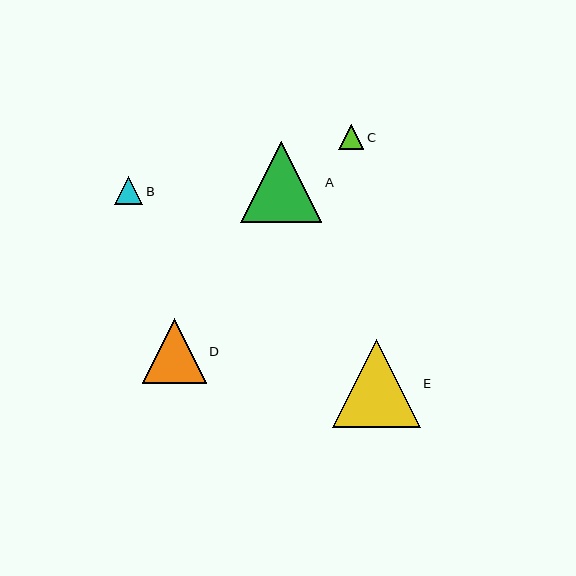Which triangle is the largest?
Triangle E is the largest with a size of approximately 88 pixels.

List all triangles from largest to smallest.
From largest to smallest: E, A, D, B, C.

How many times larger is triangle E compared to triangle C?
Triangle E is approximately 3.4 times the size of triangle C.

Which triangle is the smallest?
Triangle C is the smallest with a size of approximately 26 pixels.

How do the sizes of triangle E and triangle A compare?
Triangle E and triangle A are approximately the same size.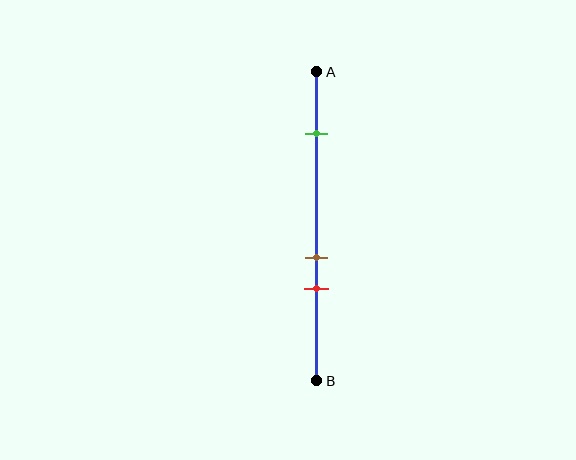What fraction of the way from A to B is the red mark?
The red mark is approximately 70% (0.7) of the way from A to B.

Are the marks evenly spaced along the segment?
No, the marks are not evenly spaced.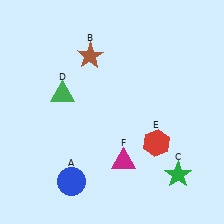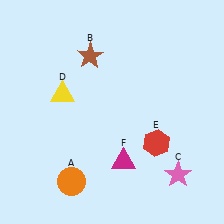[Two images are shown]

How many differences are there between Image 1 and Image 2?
There are 3 differences between the two images.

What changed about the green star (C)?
In Image 1, C is green. In Image 2, it changed to pink.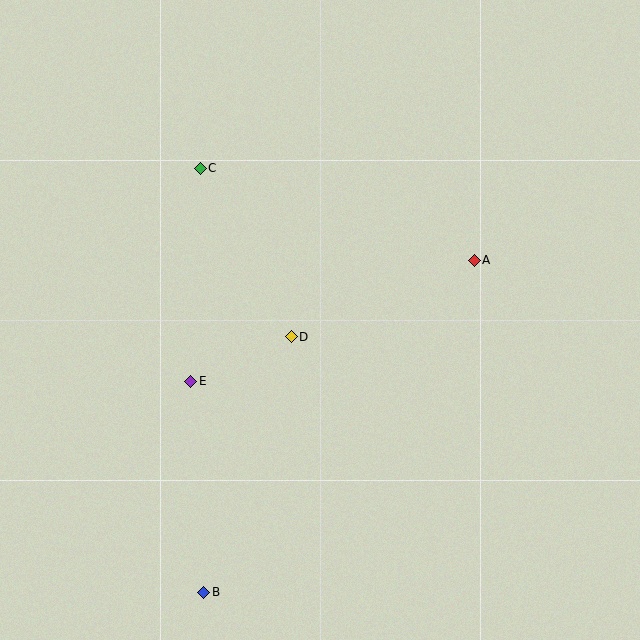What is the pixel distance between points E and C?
The distance between E and C is 213 pixels.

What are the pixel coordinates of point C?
Point C is at (200, 168).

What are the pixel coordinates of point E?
Point E is at (191, 381).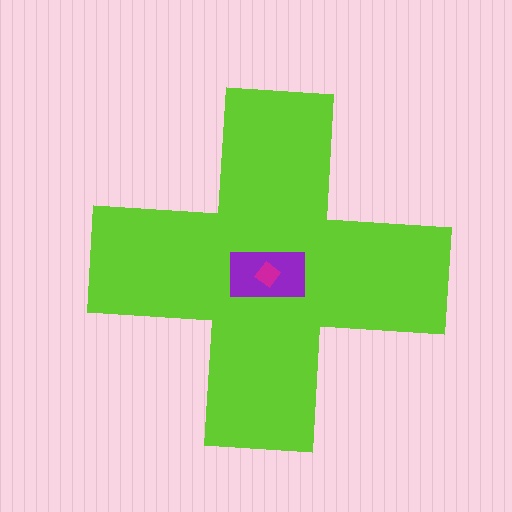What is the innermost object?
The magenta diamond.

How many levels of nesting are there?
3.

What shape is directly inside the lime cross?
The purple rectangle.